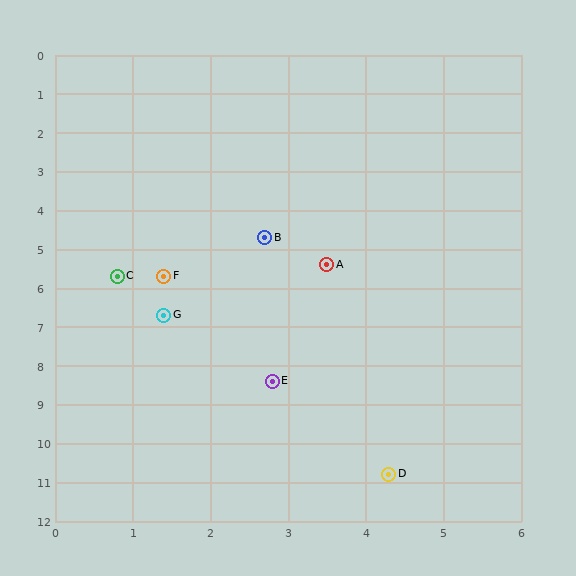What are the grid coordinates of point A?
Point A is at approximately (3.5, 5.4).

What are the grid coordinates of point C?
Point C is at approximately (0.8, 5.7).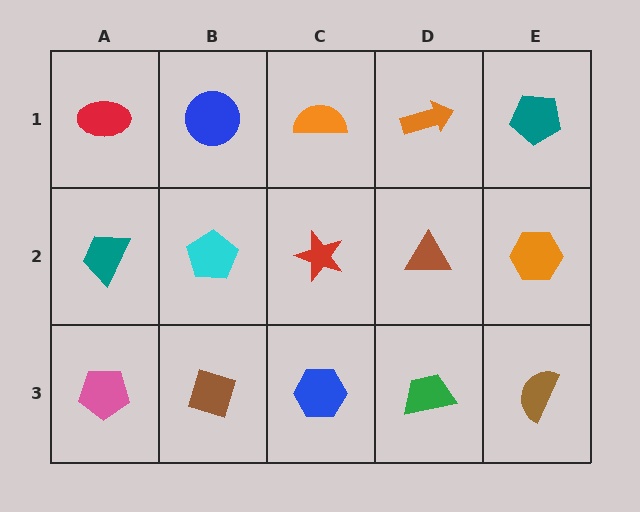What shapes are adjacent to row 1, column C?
A red star (row 2, column C), a blue circle (row 1, column B), an orange arrow (row 1, column D).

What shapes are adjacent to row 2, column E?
A teal pentagon (row 1, column E), a brown semicircle (row 3, column E), a brown triangle (row 2, column D).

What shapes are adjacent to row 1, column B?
A cyan pentagon (row 2, column B), a red ellipse (row 1, column A), an orange semicircle (row 1, column C).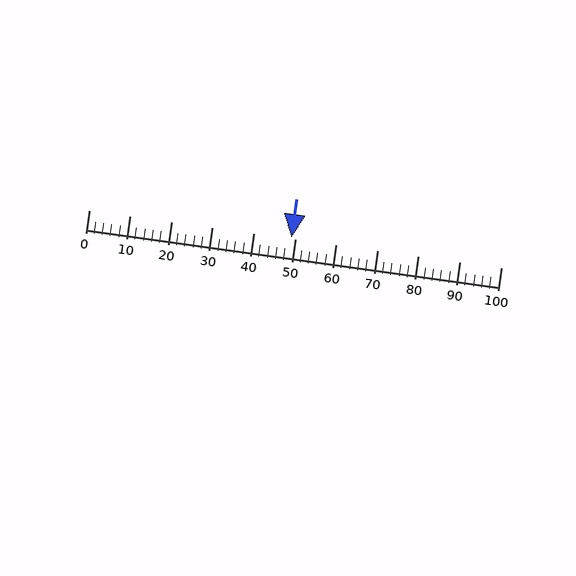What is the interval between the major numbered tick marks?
The major tick marks are spaced 10 units apart.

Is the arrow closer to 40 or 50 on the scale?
The arrow is closer to 50.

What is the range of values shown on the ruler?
The ruler shows values from 0 to 100.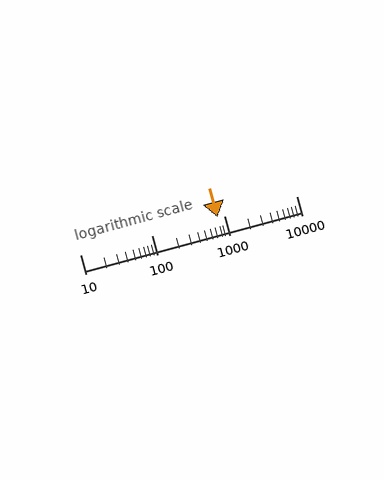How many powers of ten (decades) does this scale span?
The scale spans 3 decades, from 10 to 10000.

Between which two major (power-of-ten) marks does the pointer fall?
The pointer is between 100 and 1000.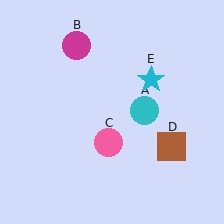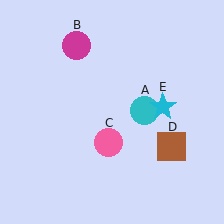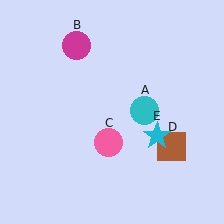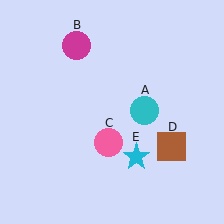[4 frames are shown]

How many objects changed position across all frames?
1 object changed position: cyan star (object E).